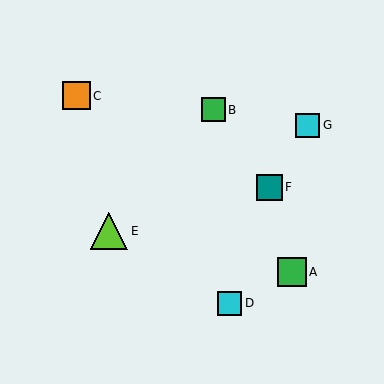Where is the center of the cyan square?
The center of the cyan square is at (229, 303).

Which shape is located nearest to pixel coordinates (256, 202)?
The teal square (labeled F) at (269, 187) is nearest to that location.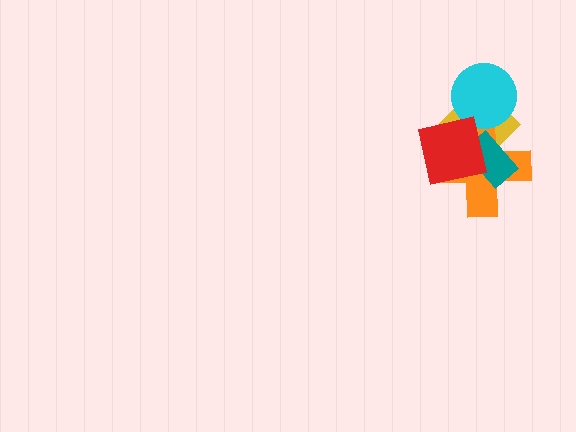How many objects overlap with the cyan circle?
2 objects overlap with the cyan circle.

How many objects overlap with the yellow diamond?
4 objects overlap with the yellow diamond.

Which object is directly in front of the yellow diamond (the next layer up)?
The orange cross is directly in front of the yellow diamond.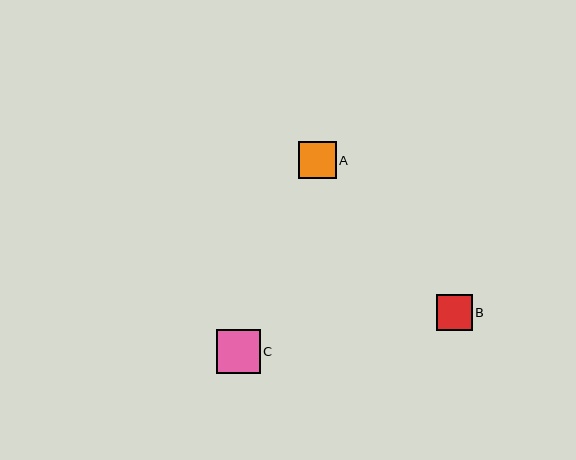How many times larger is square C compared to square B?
Square C is approximately 1.2 times the size of square B.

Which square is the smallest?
Square B is the smallest with a size of approximately 36 pixels.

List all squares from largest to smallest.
From largest to smallest: C, A, B.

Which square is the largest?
Square C is the largest with a size of approximately 44 pixels.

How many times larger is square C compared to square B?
Square C is approximately 1.2 times the size of square B.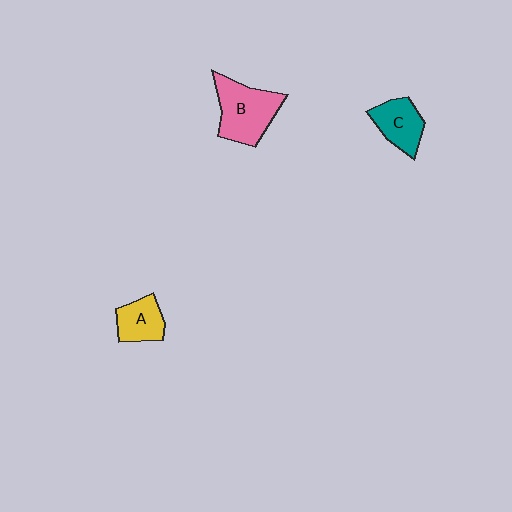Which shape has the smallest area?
Shape A (yellow).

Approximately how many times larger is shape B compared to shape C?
Approximately 1.5 times.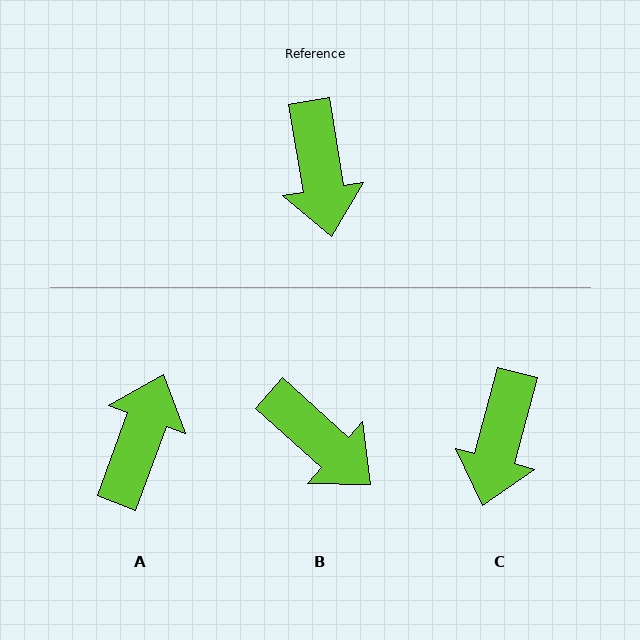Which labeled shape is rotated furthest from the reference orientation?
A, about 151 degrees away.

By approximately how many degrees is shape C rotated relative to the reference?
Approximately 24 degrees clockwise.